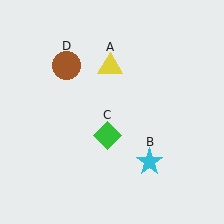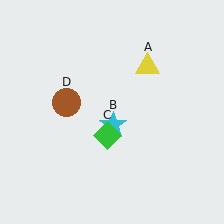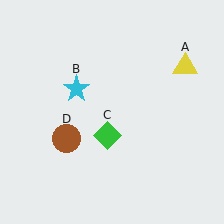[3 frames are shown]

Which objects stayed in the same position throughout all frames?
Green diamond (object C) remained stationary.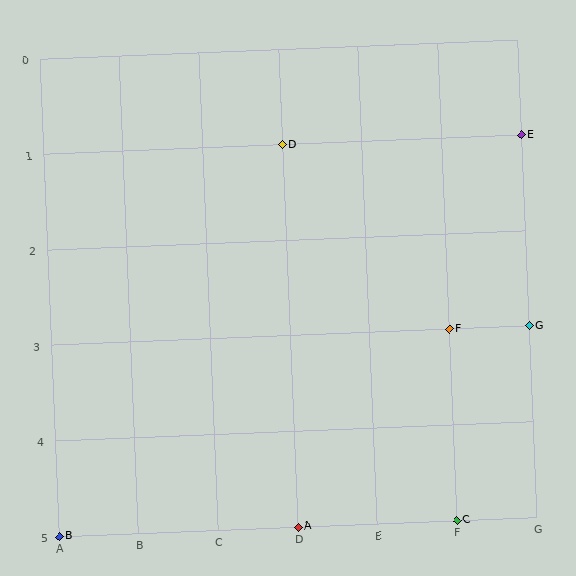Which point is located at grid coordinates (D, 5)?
Point A is at (D, 5).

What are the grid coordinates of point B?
Point B is at grid coordinates (A, 5).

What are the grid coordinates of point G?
Point G is at grid coordinates (G, 3).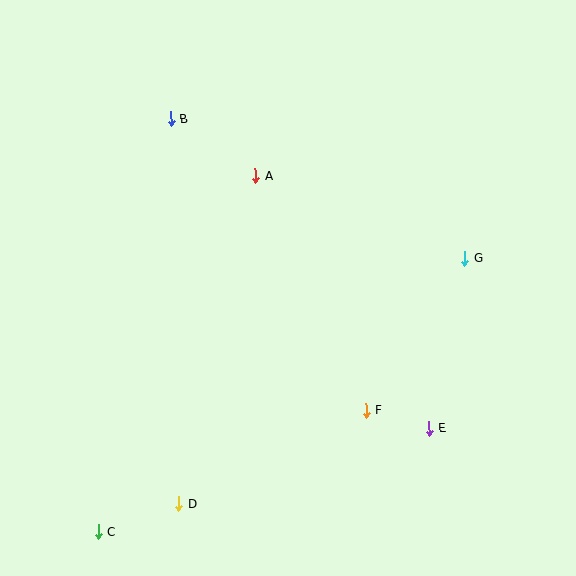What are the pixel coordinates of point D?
Point D is at (179, 504).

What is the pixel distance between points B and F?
The distance between B and F is 351 pixels.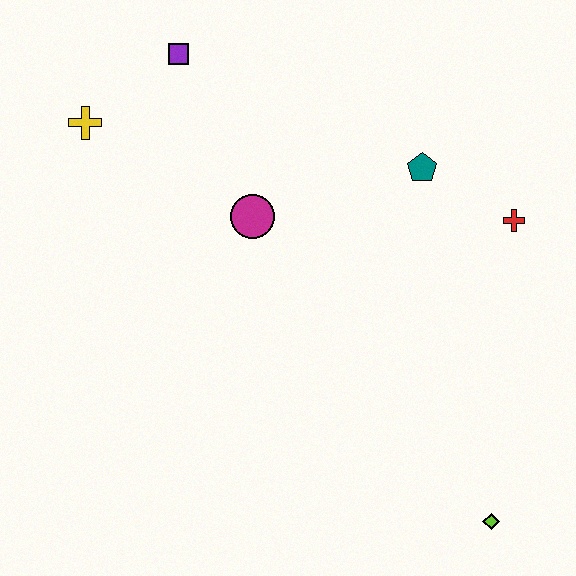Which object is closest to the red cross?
The teal pentagon is closest to the red cross.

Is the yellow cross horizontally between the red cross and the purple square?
No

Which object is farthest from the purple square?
The lime diamond is farthest from the purple square.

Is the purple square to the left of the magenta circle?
Yes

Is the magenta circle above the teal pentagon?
No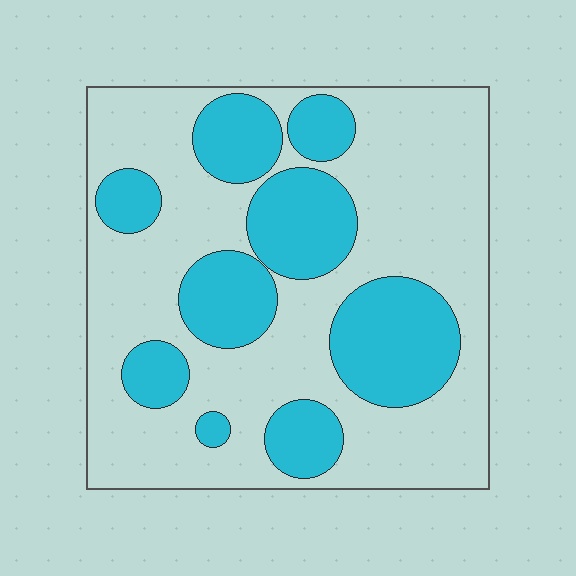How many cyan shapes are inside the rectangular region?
9.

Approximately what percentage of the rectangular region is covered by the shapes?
Approximately 35%.